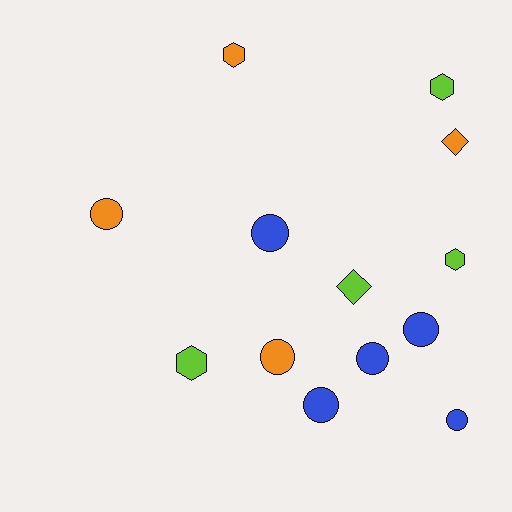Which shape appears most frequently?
Circle, with 7 objects.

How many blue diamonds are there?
There are no blue diamonds.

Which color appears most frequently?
Blue, with 5 objects.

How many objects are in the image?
There are 13 objects.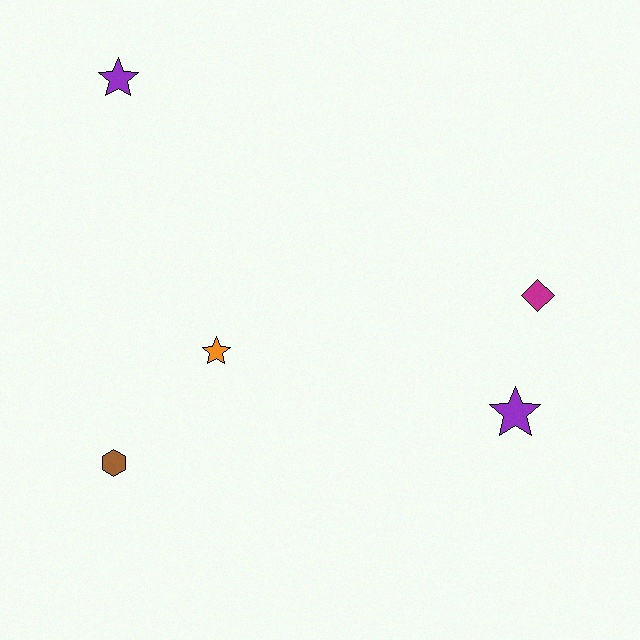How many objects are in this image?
There are 5 objects.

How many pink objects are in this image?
There are no pink objects.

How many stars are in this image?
There are 3 stars.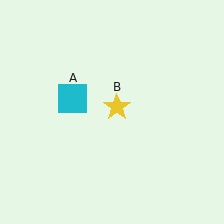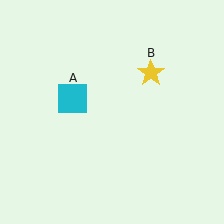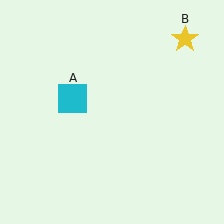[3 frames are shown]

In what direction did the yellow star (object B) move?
The yellow star (object B) moved up and to the right.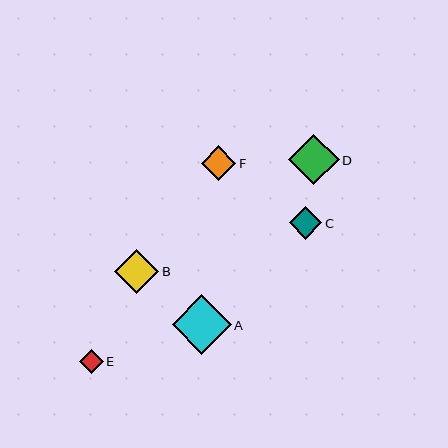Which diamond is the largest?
Diamond A is the largest with a size of approximately 59 pixels.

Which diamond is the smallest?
Diamond E is the smallest with a size of approximately 24 pixels.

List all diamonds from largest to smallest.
From largest to smallest: A, D, B, F, C, E.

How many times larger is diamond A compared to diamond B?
Diamond A is approximately 1.3 times the size of diamond B.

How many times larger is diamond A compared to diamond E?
Diamond A is approximately 2.5 times the size of diamond E.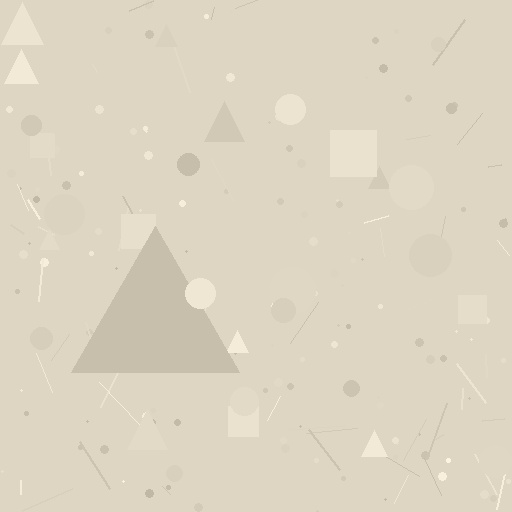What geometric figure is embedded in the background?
A triangle is embedded in the background.